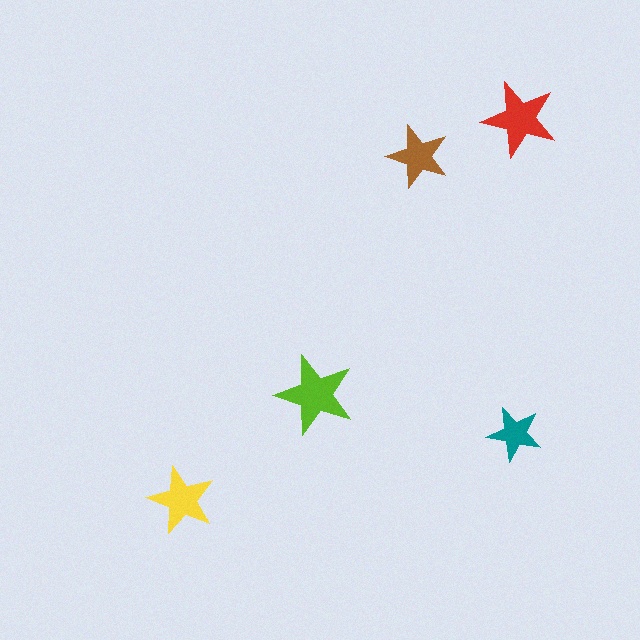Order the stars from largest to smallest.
the lime one, the red one, the yellow one, the brown one, the teal one.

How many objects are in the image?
There are 5 objects in the image.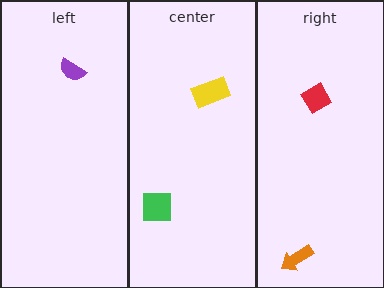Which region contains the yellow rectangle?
The center region.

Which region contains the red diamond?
The right region.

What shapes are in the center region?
The green square, the yellow rectangle.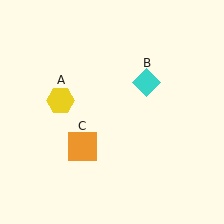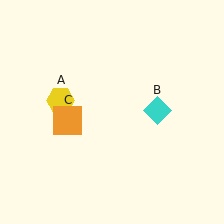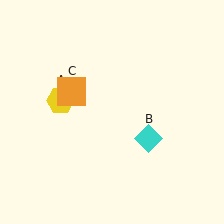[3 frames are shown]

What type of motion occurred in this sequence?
The cyan diamond (object B), orange square (object C) rotated clockwise around the center of the scene.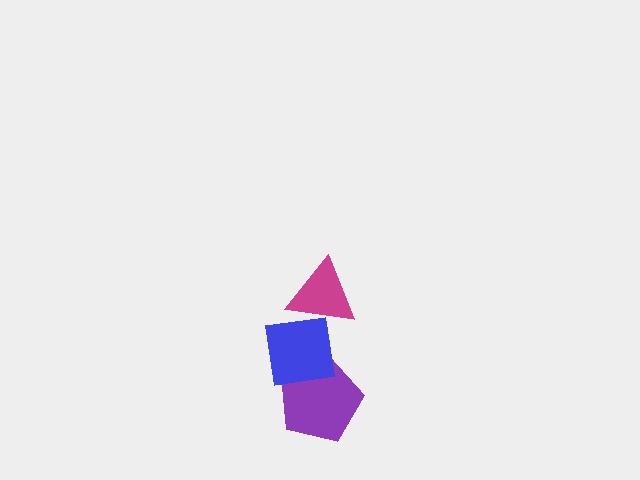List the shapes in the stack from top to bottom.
From top to bottom: the magenta triangle, the blue square, the purple pentagon.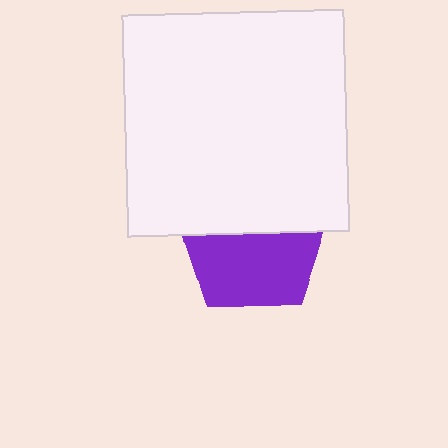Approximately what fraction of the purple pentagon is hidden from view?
Roughly 45% of the purple pentagon is hidden behind the white square.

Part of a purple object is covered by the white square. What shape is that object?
It is a pentagon.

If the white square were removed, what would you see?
You would see the complete purple pentagon.